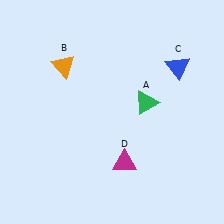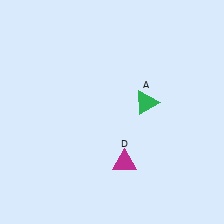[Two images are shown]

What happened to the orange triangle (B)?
The orange triangle (B) was removed in Image 2. It was in the top-left area of Image 1.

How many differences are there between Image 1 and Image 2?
There are 2 differences between the two images.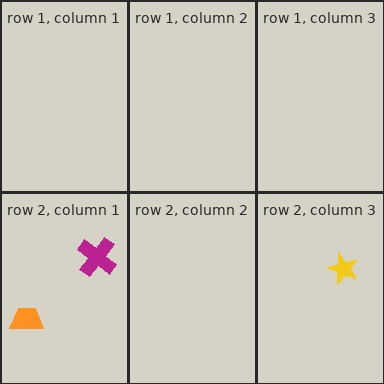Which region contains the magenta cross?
The row 2, column 1 region.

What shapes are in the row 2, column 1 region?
The magenta cross, the orange trapezoid.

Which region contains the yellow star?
The row 2, column 3 region.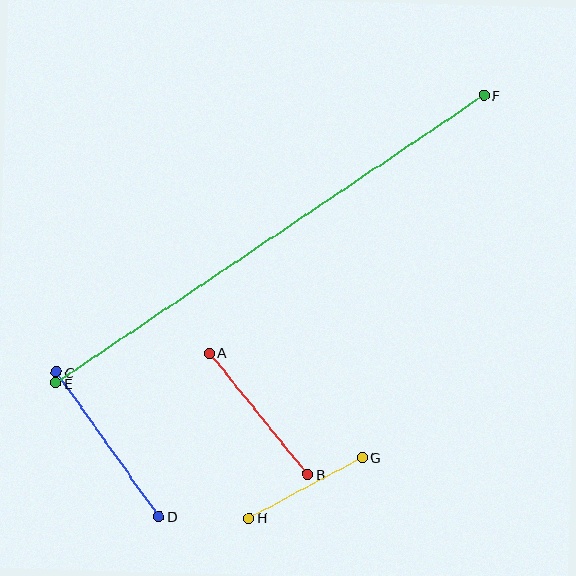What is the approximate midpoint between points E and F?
The midpoint is at approximately (270, 239) pixels.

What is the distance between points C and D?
The distance is approximately 177 pixels.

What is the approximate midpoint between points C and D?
The midpoint is at approximately (108, 444) pixels.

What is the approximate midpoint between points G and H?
The midpoint is at approximately (306, 488) pixels.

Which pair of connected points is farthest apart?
Points E and F are farthest apart.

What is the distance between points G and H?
The distance is approximately 128 pixels.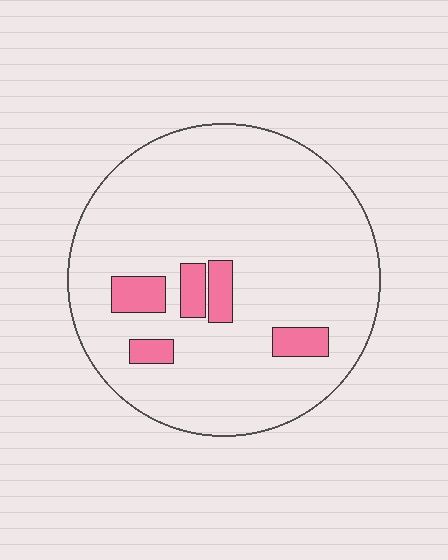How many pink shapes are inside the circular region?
5.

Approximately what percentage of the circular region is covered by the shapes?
Approximately 10%.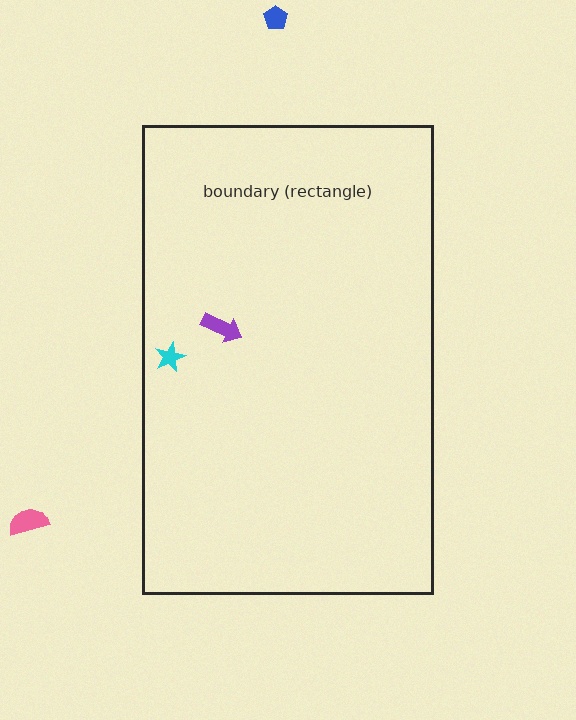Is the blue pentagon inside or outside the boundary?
Outside.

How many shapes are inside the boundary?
2 inside, 2 outside.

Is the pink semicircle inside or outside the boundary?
Outside.